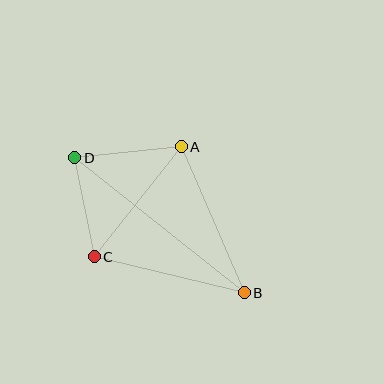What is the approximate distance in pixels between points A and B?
The distance between A and B is approximately 159 pixels.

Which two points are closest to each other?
Points C and D are closest to each other.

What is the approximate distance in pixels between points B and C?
The distance between B and C is approximately 154 pixels.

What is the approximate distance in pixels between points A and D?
The distance between A and D is approximately 107 pixels.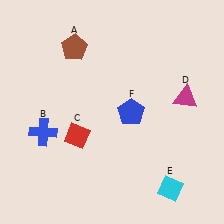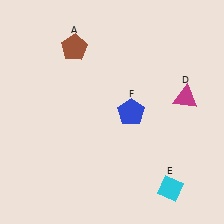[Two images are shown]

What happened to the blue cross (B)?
The blue cross (B) was removed in Image 2. It was in the bottom-left area of Image 1.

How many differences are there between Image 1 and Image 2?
There are 2 differences between the two images.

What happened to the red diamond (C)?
The red diamond (C) was removed in Image 2. It was in the bottom-left area of Image 1.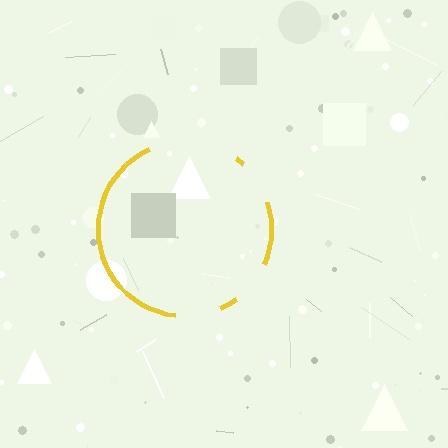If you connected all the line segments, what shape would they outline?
They would outline a circle.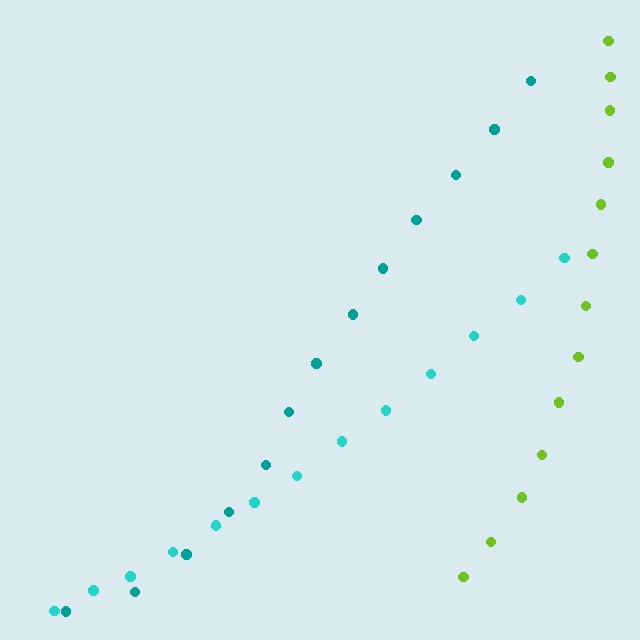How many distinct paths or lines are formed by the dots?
There are 3 distinct paths.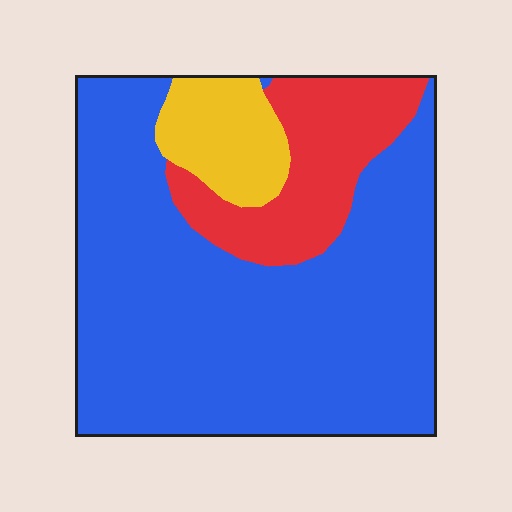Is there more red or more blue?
Blue.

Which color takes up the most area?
Blue, at roughly 70%.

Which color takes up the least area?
Yellow, at roughly 10%.